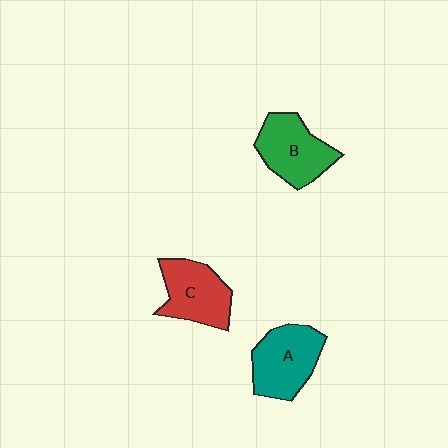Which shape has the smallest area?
Shape C (red).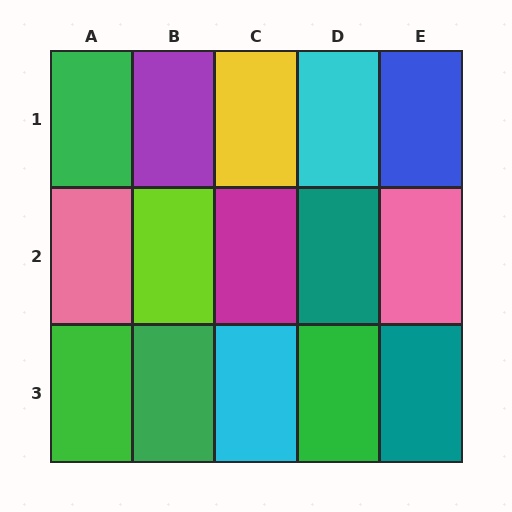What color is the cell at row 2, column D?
Teal.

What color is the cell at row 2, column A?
Pink.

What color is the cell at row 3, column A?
Green.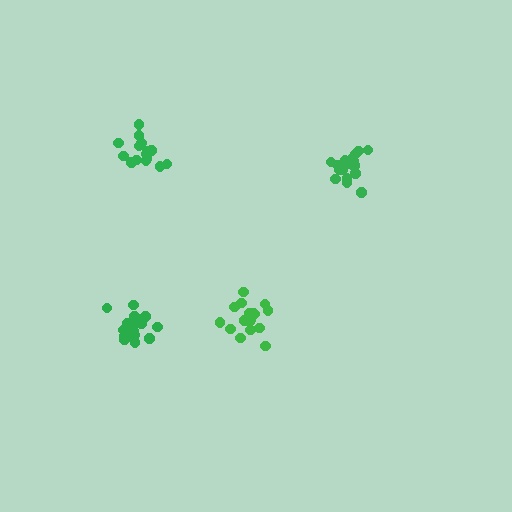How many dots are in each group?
Group 1: 20 dots, Group 2: 20 dots, Group 3: 18 dots, Group 4: 15 dots (73 total).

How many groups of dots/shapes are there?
There are 4 groups.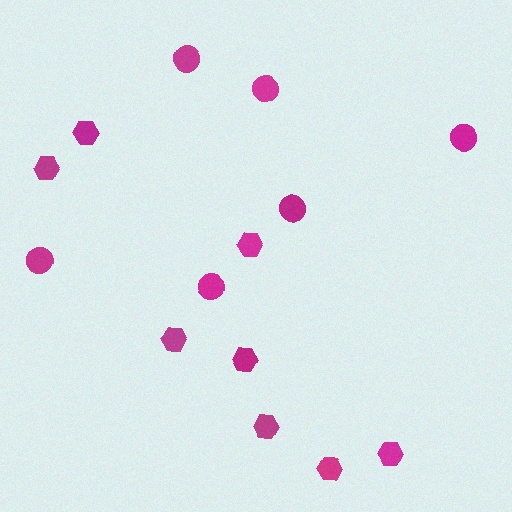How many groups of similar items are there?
There are 2 groups: one group of circles (6) and one group of hexagons (8).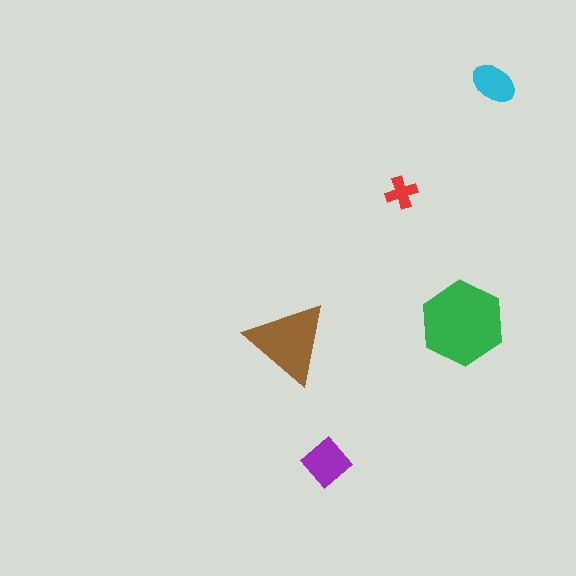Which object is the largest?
The green hexagon.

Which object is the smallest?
The red cross.